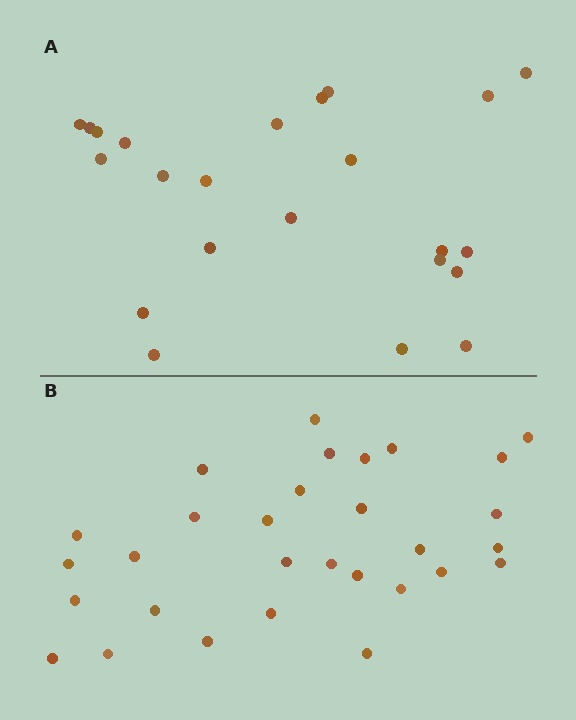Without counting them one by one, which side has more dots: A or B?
Region B (the bottom region) has more dots.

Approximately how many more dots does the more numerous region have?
Region B has roughly 8 or so more dots than region A.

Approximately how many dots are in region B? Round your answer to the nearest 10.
About 30 dots.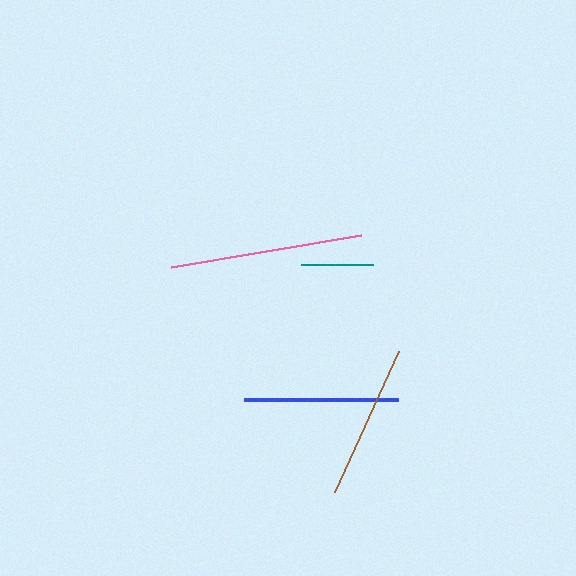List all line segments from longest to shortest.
From longest to shortest: pink, brown, blue, teal.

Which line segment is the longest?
The pink line is the longest at approximately 192 pixels.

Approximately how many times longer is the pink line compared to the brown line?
The pink line is approximately 1.2 times the length of the brown line.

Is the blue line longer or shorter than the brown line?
The brown line is longer than the blue line.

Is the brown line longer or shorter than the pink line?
The pink line is longer than the brown line.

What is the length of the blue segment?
The blue segment is approximately 154 pixels long.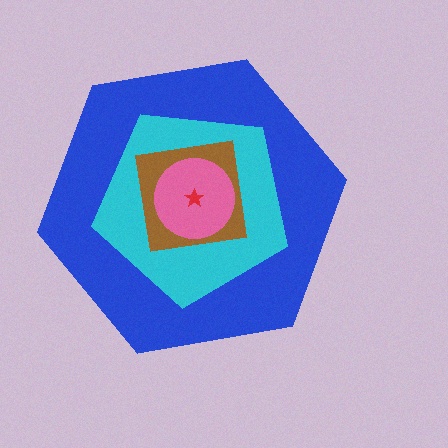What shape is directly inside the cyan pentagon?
The brown square.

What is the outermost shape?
The blue hexagon.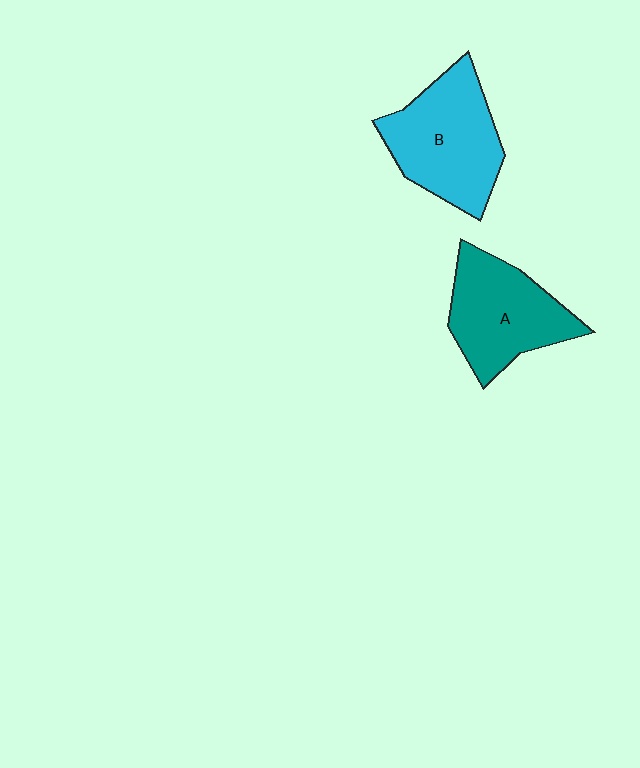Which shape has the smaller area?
Shape A (teal).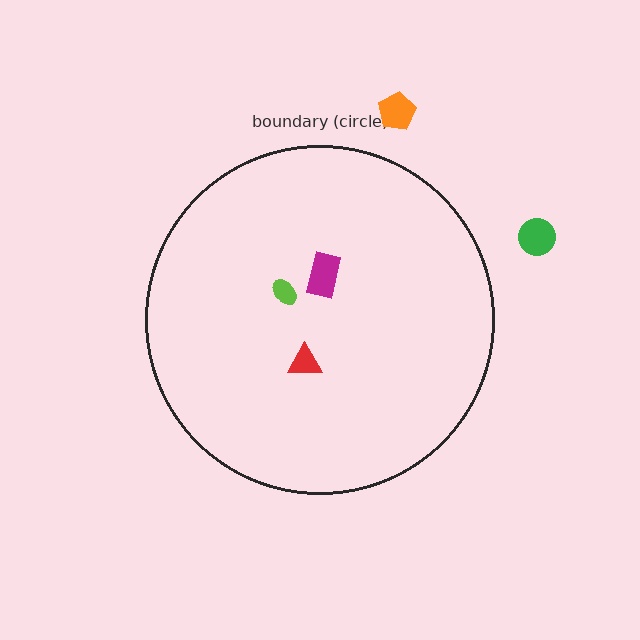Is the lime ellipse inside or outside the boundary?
Inside.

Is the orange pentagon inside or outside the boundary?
Outside.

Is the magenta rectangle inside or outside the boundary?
Inside.